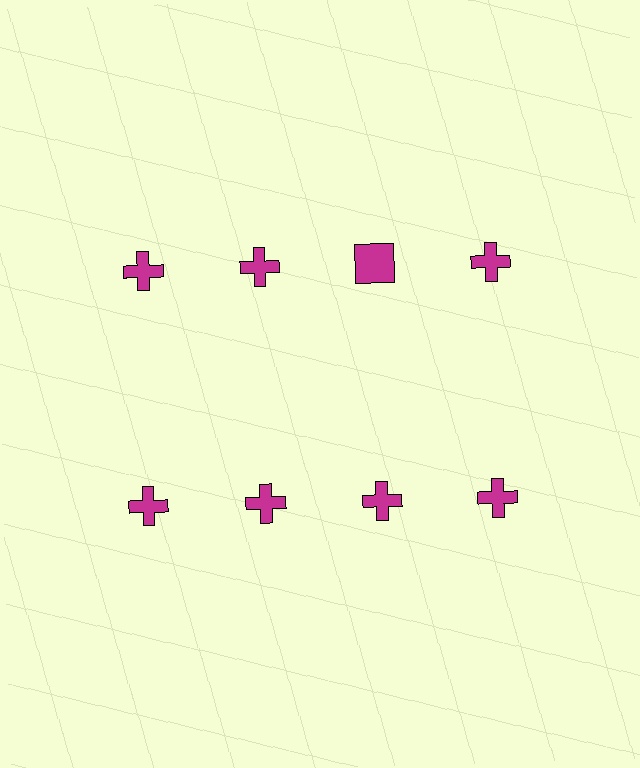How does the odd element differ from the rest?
It has a different shape: square instead of cross.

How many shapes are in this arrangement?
There are 8 shapes arranged in a grid pattern.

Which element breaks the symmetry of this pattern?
The magenta square in the top row, center column breaks the symmetry. All other shapes are magenta crosses.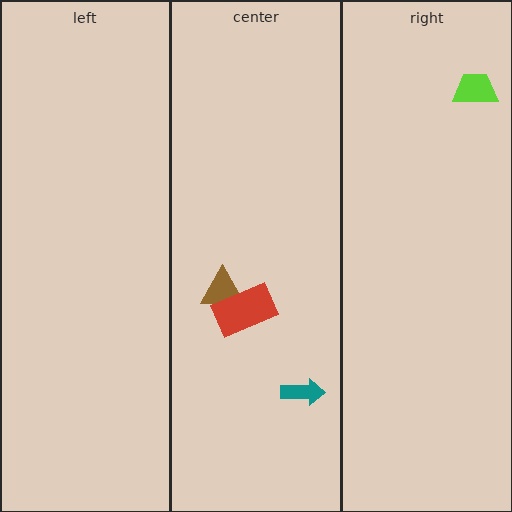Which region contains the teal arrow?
The center region.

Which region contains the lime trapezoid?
The right region.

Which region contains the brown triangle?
The center region.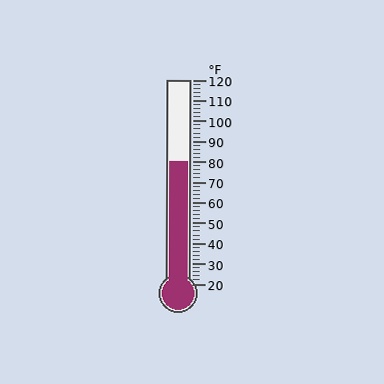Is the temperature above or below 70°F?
The temperature is above 70°F.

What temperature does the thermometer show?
The thermometer shows approximately 80°F.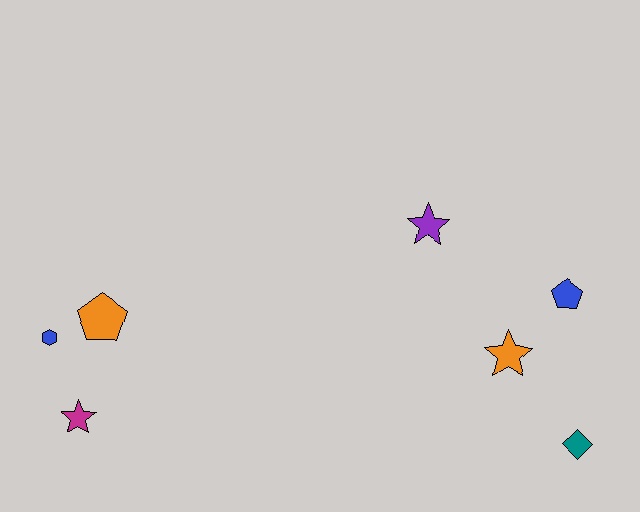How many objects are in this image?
There are 7 objects.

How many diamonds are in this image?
There is 1 diamond.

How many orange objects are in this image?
There are 2 orange objects.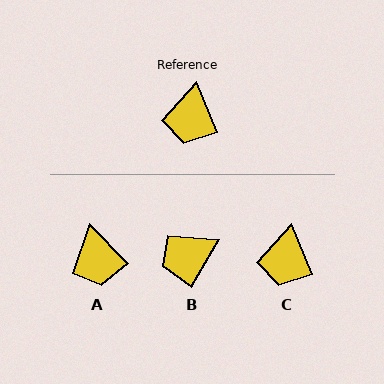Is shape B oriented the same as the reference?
No, it is off by about 53 degrees.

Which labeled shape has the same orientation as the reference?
C.